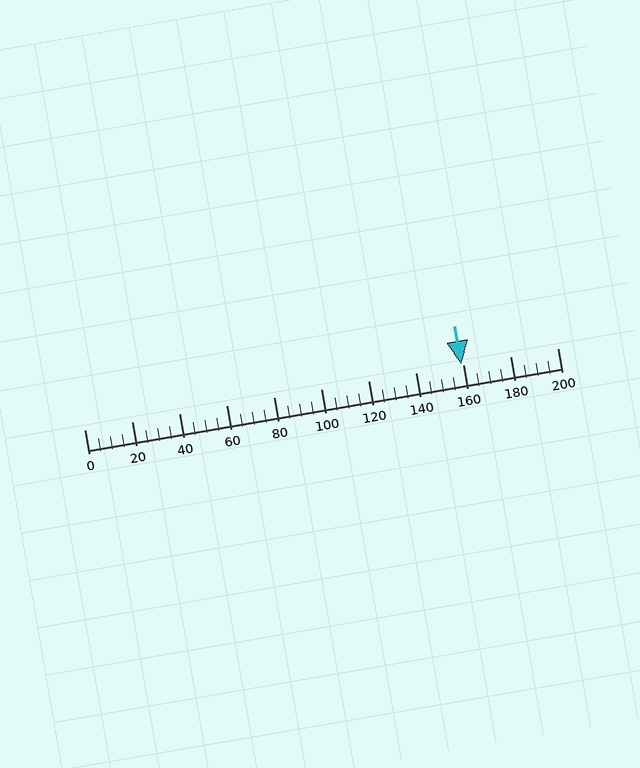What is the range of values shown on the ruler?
The ruler shows values from 0 to 200.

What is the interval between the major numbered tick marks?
The major tick marks are spaced 20 units apart.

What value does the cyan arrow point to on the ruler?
The cyan arrow points to approximately 159.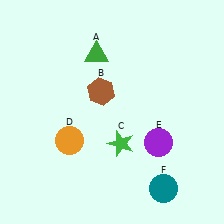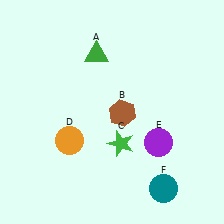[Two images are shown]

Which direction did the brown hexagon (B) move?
The brown hexagon (B) moved down.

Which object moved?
The brown hexagon (B) moved down.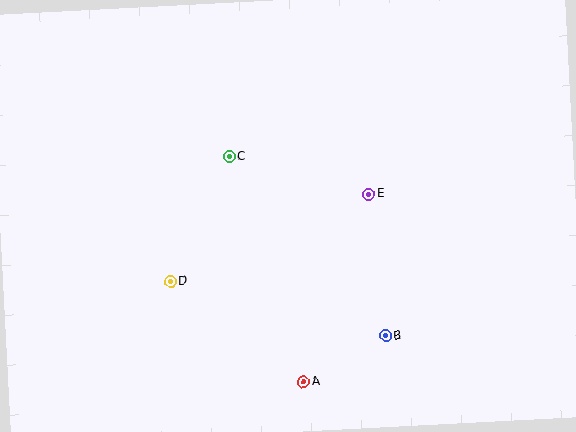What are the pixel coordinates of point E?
Point E is at (369, 194).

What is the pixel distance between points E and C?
The distance between E and C is 144 pixels.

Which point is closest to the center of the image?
Point C at (229, 157) is closest to the center.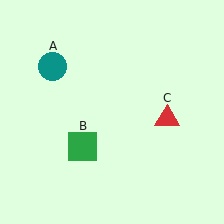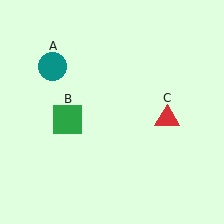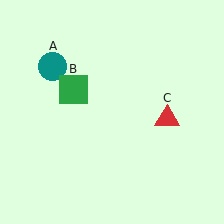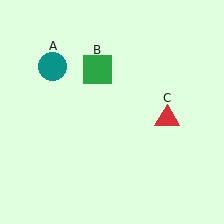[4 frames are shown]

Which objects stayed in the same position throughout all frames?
Teal circle (object A) and red triangle (object C) remained stationary.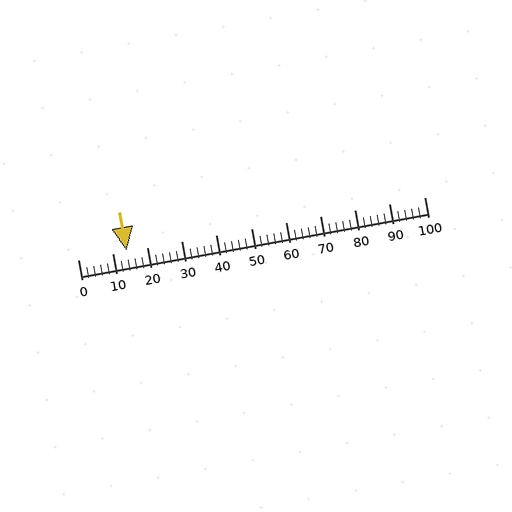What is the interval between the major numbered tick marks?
The major tick marks are spaced 10 units apart.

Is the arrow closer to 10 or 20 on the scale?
The arrow is closer to 10.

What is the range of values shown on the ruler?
The ruler shows values from 0 to 100.